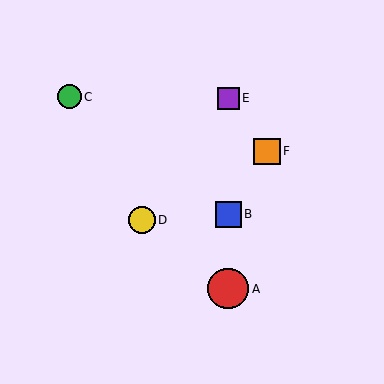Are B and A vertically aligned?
Yes, both are at x≈228.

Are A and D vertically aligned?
No, A is at x≈228 and D is at x≈142.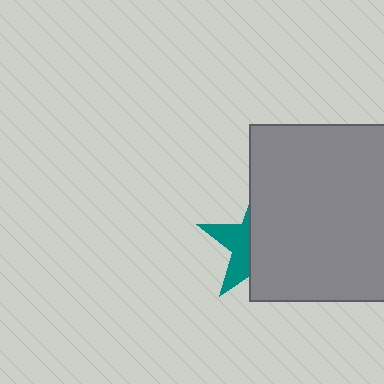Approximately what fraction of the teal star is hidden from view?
Roughly 63% of the teal star is hidden behind the gray square.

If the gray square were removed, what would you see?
You would see the complete teal star.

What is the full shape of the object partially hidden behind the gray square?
The partially hidden object is a teal star.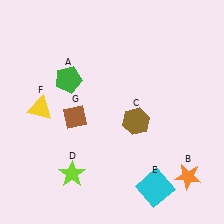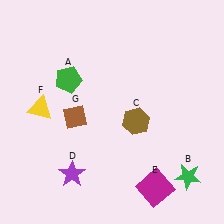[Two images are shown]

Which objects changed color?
B changed from orange to green. D changed from lime to purple. E changed from cyan to magenta.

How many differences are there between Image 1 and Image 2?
There are 3 differences between the two images.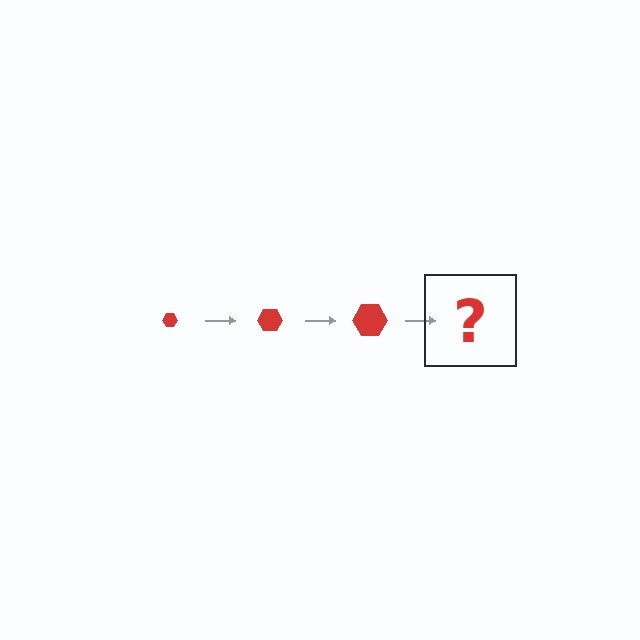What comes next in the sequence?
The next element should be a red hexagon, larger than the previous one.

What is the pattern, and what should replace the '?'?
The pattern is that the hexagon gets progressively larger each step. The '?' should be a red hexagon, larger than the previous one.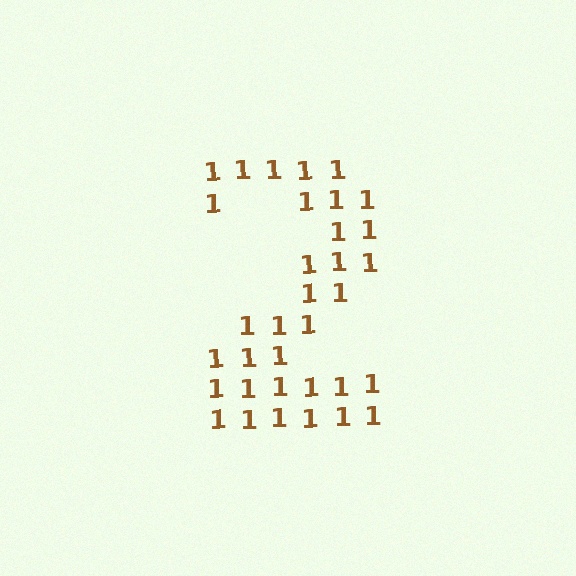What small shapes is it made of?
It is made of small digit 1's.